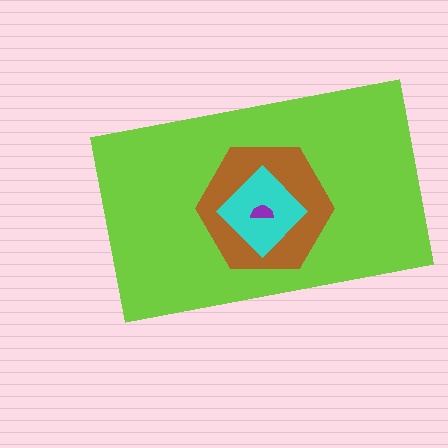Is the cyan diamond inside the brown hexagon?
Yes.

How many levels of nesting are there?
4.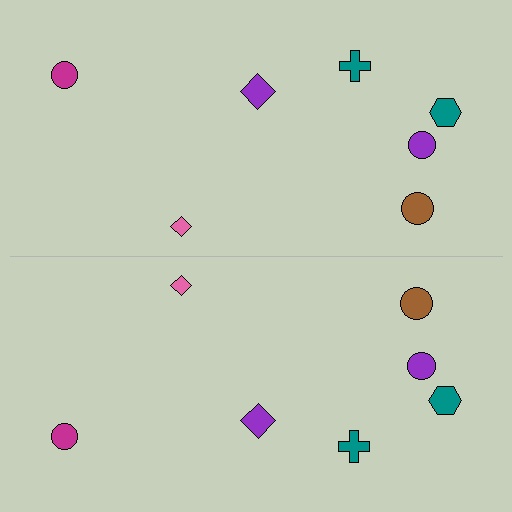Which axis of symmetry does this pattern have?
The pattern has a horizontal axis of symmetry running through the center of the image.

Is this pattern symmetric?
Yes, this pattern has bilateral (reflection) symmetry.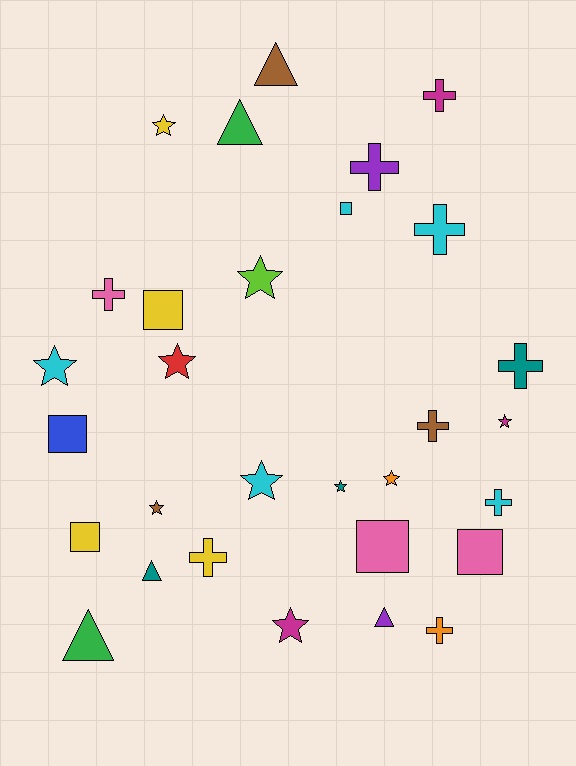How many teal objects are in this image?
There are 3 teal objects.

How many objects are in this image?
There are 30 objects.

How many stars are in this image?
There are 10 stars.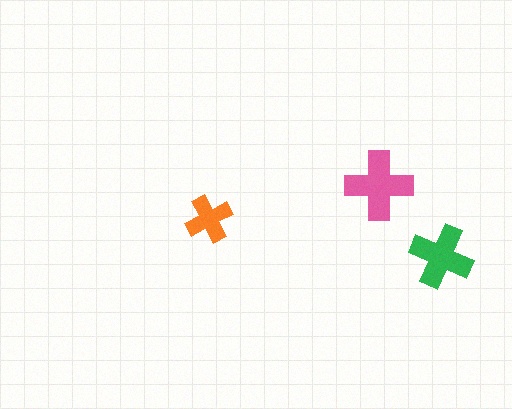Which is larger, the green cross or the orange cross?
The green one.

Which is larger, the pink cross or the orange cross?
The pink one.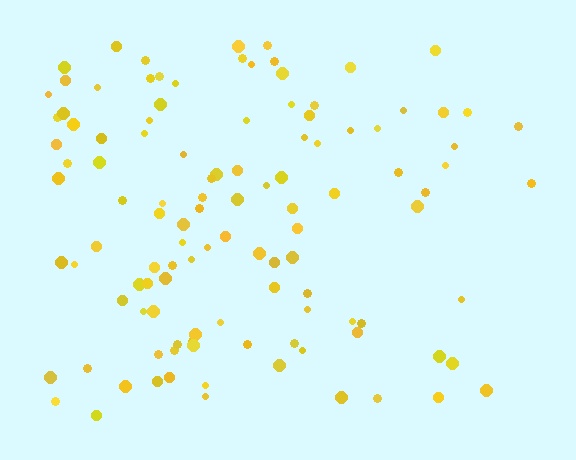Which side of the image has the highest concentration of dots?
The left.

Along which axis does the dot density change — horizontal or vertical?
Horizontal.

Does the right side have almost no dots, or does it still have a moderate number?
Still a moderate number, just noticeably fewer than the left.